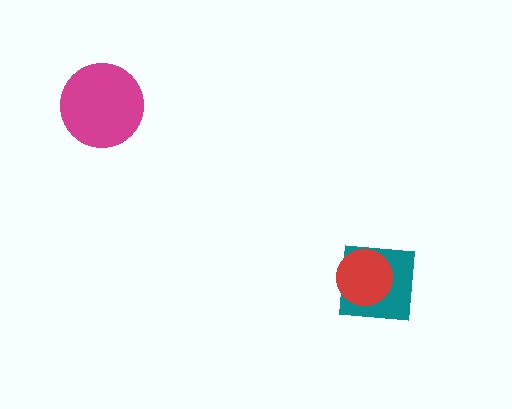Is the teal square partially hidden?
Yes, it is partially covered by another shape.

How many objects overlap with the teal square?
1 object overlaps with the teal square.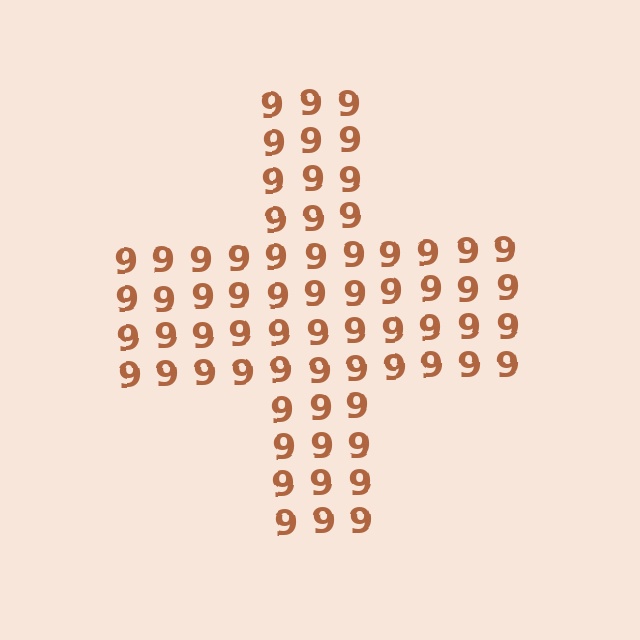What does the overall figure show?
The overall figure shows a cross.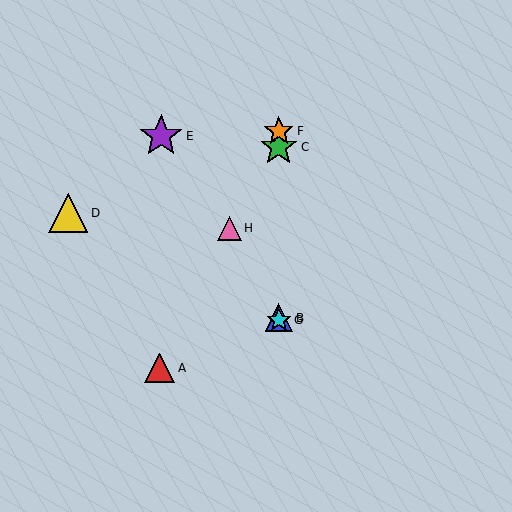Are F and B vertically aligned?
Yes, both are at x≈279.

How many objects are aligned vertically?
4 objects (B, C, F, G) are aligned vertically.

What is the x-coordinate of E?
Object E is at x≈161.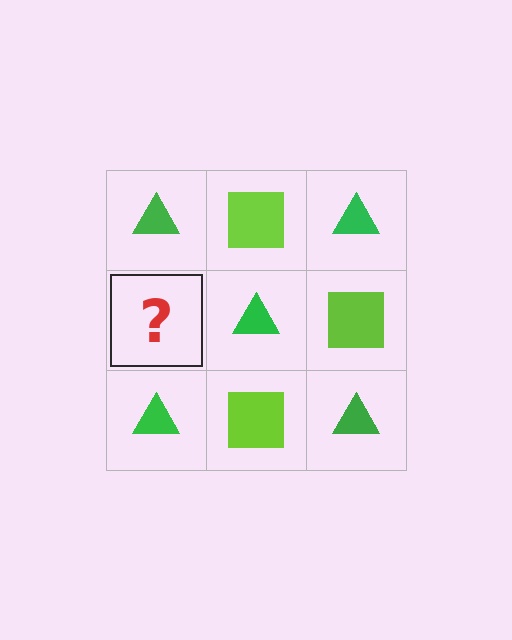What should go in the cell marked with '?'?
The missing cell should contain a lime square.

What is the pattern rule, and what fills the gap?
The rule is that it alternates green triangle and lime square in a checkerboard pattern. The gap should be filled with a lime square.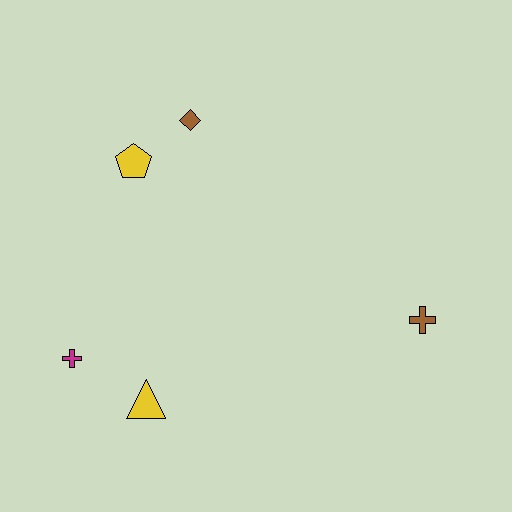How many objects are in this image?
There are 5 objects.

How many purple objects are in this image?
There are no purple objects.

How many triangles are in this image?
There is 1 triangle.